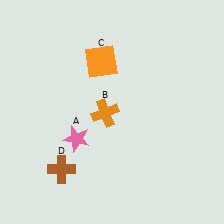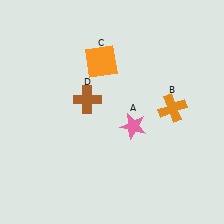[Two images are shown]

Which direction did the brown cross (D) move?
The brown cross (D) moved up.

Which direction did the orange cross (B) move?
The orange cross (B) moved right.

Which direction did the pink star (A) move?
The pink star (A) moved right.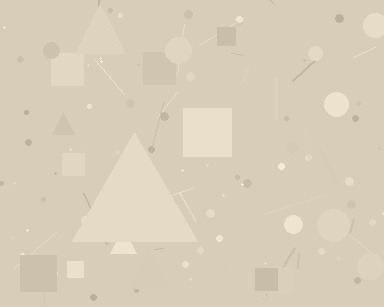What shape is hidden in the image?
A triangle is hidden in the image.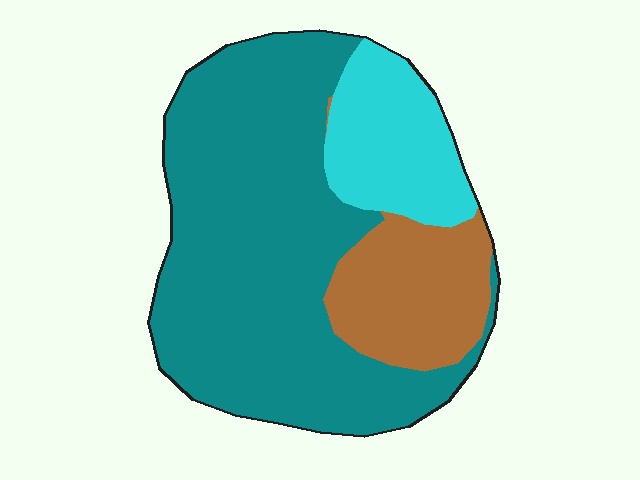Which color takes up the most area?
Teal, at roughly 65%.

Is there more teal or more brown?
Teal.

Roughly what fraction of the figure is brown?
Brown covers roughly 20% of the figure.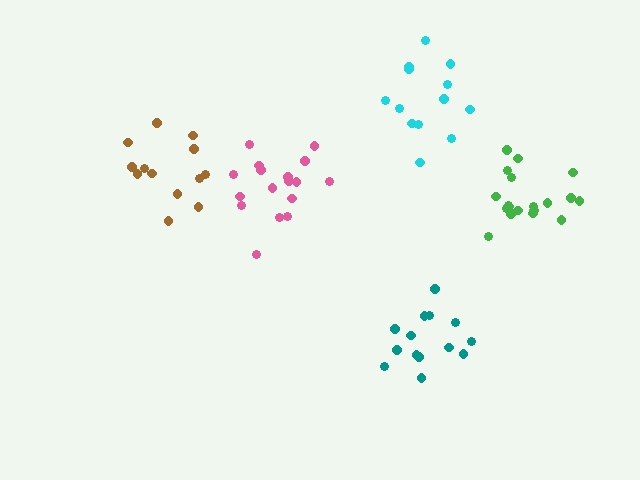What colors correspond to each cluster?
The clusters are colored: teal, green, brown, cyan, pink.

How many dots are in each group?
Group 1: 14 dots, Group 2: 19 dots, Group 3: 13 dots, Group 4: 13 dots, Group 5: 17 dots (76 total).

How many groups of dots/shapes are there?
There are 5 groups.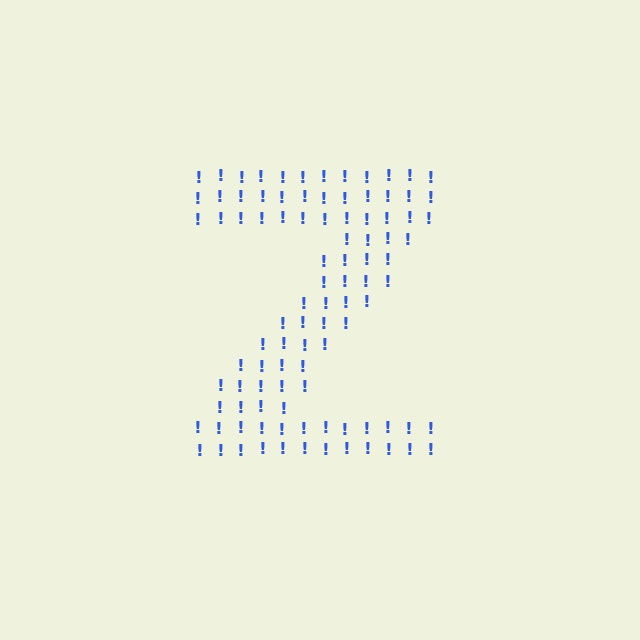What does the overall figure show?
The overall figure shows the letter Z.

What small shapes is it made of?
It is made of small exclamation marks.